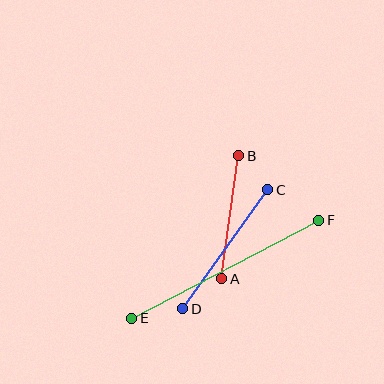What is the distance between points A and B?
The distance is approximately 124 pixels.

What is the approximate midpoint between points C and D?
The midpoint is at approximately (225, 249) pixels.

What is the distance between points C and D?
The distance is approximately 146 pixels.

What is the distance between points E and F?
The distance is approximately 211 pixels.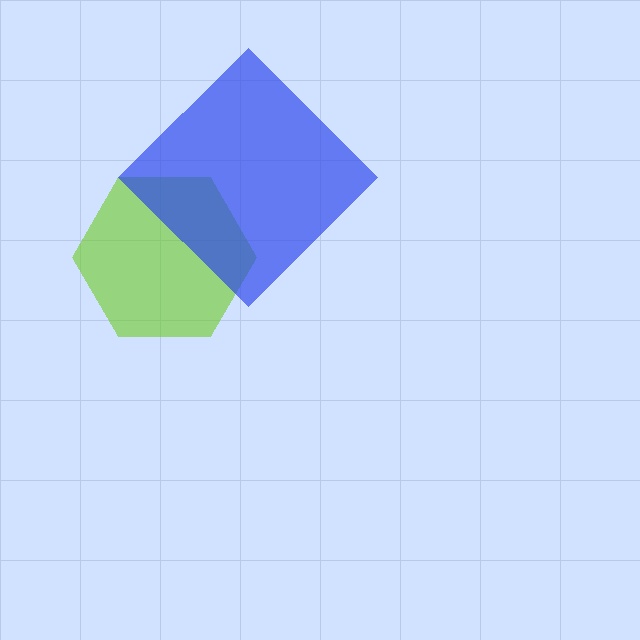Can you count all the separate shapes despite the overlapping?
Yes, there are 2 separate shapes.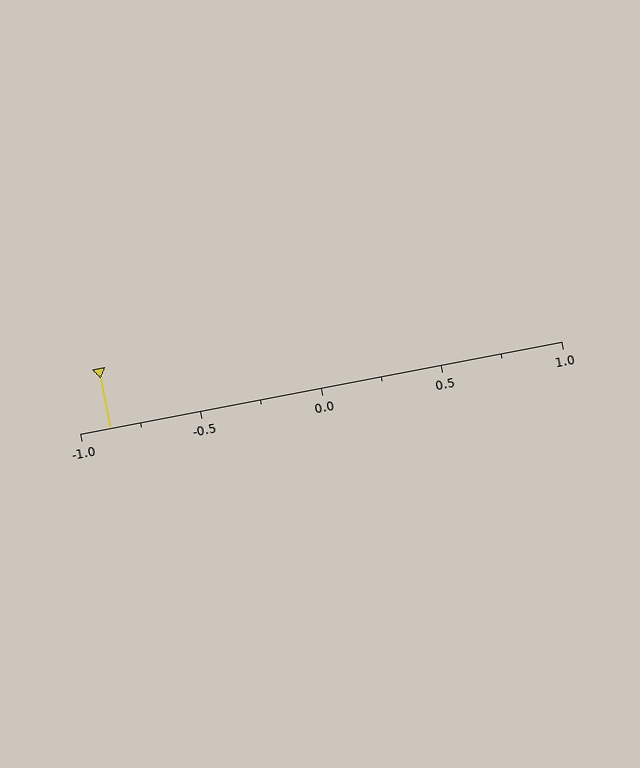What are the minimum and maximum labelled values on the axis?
The axis runs from -1.0 to 1.0.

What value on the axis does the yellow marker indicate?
The marker indicates approximately -0.88.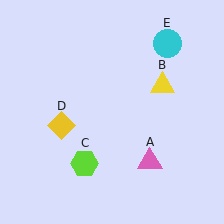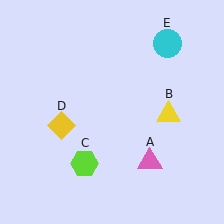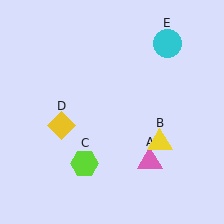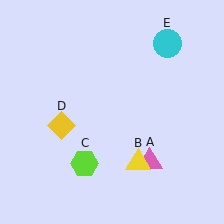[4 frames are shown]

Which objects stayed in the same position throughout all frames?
Pink triangle (object A) and lime hexagon (object C) and yellow diamond (object D) and cyan circle (object E) remained stationary.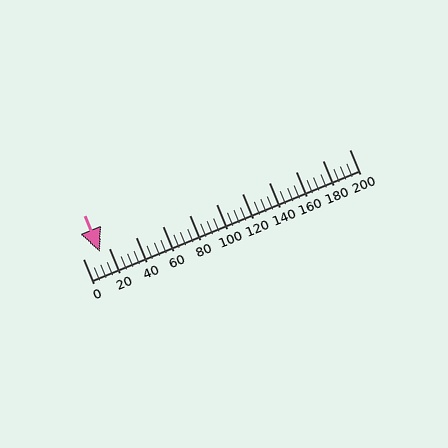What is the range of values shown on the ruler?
The ruler shows values from 0 to 200.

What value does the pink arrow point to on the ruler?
The pink arrow points to approximately 13.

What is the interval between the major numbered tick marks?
The major tick marks are spaced 20 units apart.